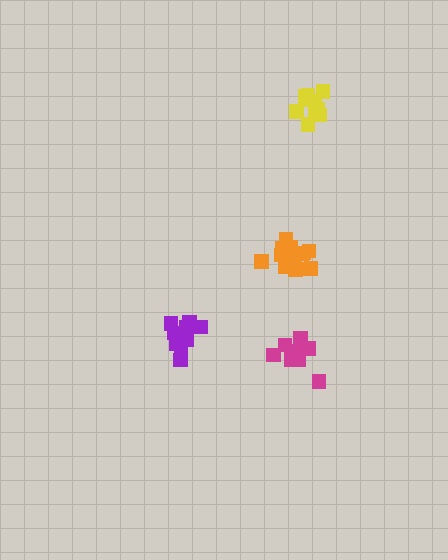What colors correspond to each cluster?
The clusters are colored: yellow, orange, purple, magenta.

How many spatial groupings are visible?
There are 4 spatial groupings.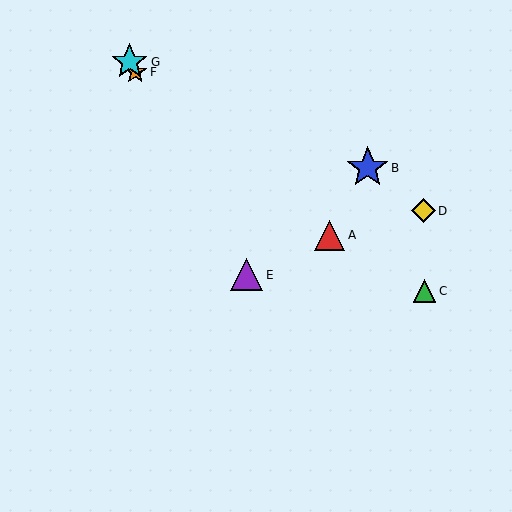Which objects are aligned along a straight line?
Objects E, F, G are aligned along a straight line.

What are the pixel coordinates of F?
Object F is at (135, 72).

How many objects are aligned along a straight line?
3 objects (E, F, G) are aligned along a straight line.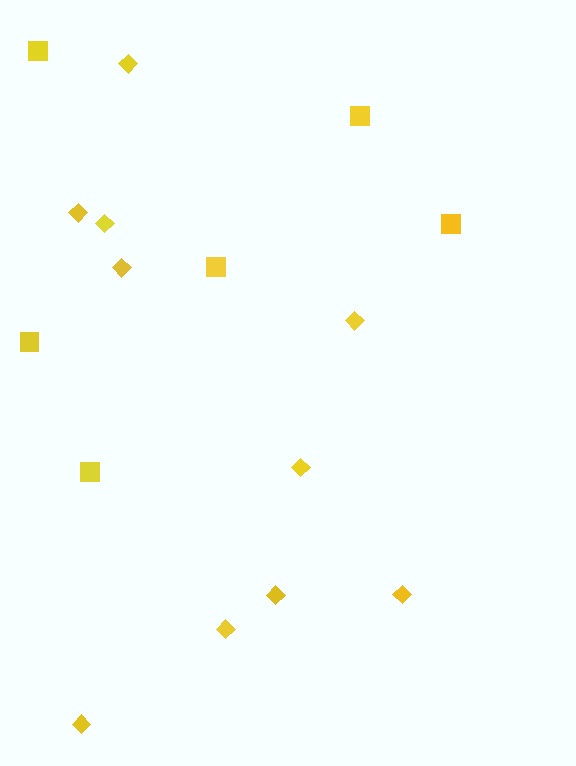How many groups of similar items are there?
There are 2 groups: one group of diamonds (10) and one group of squares (6).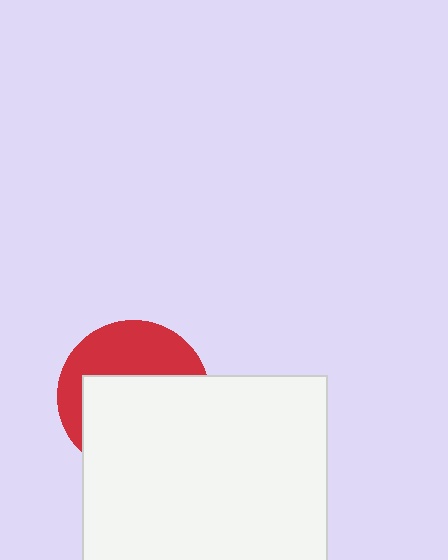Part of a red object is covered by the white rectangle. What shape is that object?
It is a circle.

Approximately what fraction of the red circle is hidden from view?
Roughly 59% of the red circle is hidden behind the white rectangle.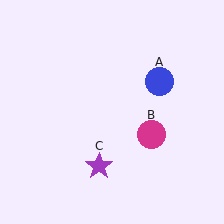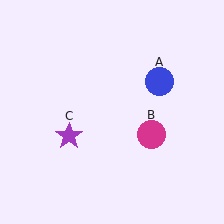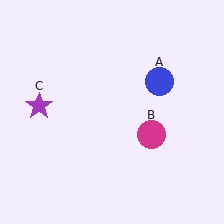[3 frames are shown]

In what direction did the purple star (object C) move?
The purple star (object C) moved up and to the left.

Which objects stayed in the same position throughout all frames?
Blue circle (object A) and magenta circle (object B) remained stationary.